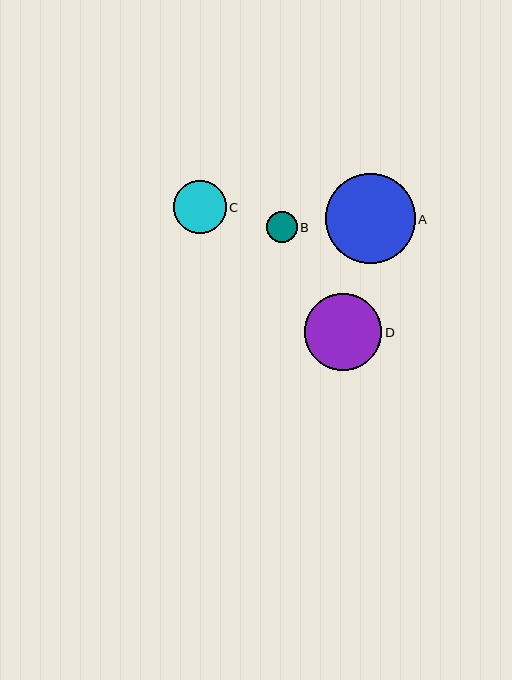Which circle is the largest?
Circle A is the largest with a size of approximately 90 pixels.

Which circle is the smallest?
Circle B is the smallest with a size of approximately 31 pixels.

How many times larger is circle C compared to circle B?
Circle C is approximately 1.7 times the size of circle B.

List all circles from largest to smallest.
From largest to smallest: A, D, C, B.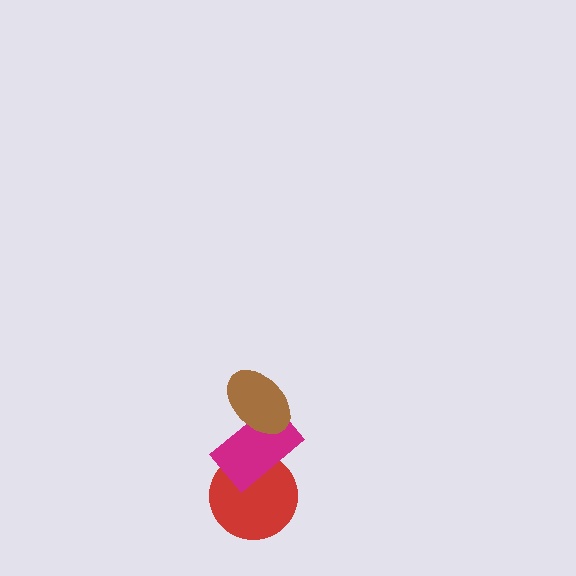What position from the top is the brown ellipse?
The brown ellipse is 1st from the top.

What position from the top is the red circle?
The red circle is 3rd from the top.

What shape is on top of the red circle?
The magenta rectangle is on top of the red circle.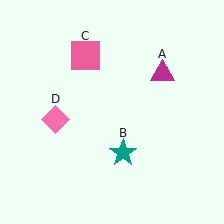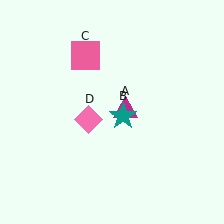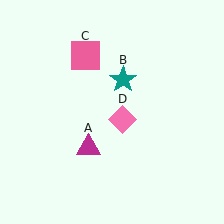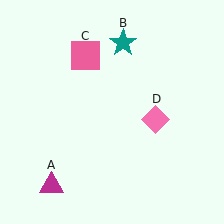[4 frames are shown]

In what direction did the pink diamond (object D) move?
The pink diamond (object D) moved right.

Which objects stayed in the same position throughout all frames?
Pink square (object C) remained stationary.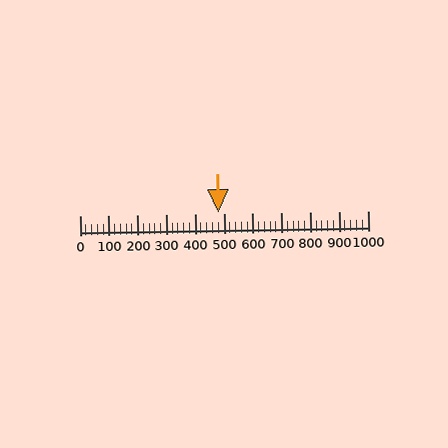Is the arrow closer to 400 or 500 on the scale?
The arrow is closer to 500.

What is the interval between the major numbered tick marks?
The major tick marks are spaced 100 units apart.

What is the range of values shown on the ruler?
The ruler shows values from 0 to 1000.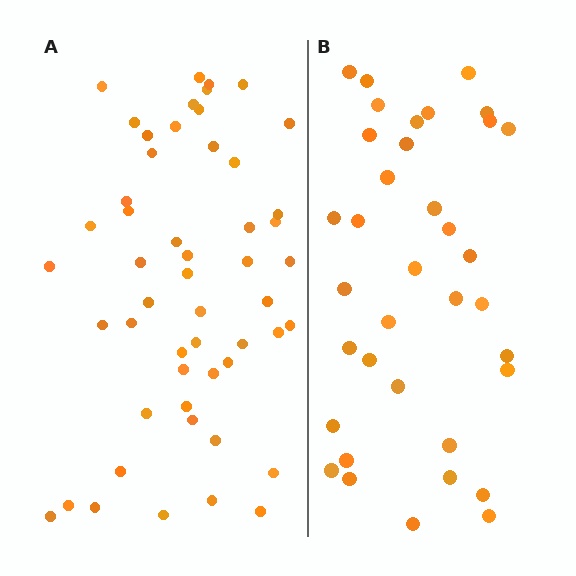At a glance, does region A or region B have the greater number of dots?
Region A (the left region) has more dots.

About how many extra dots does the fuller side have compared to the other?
Region A has approximately 15 more dots than region B.